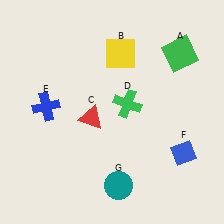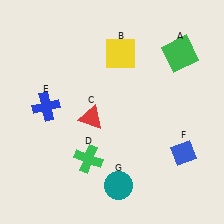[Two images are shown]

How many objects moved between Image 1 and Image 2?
1 object moved between the two images.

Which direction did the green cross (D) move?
The green cross (D) moved down.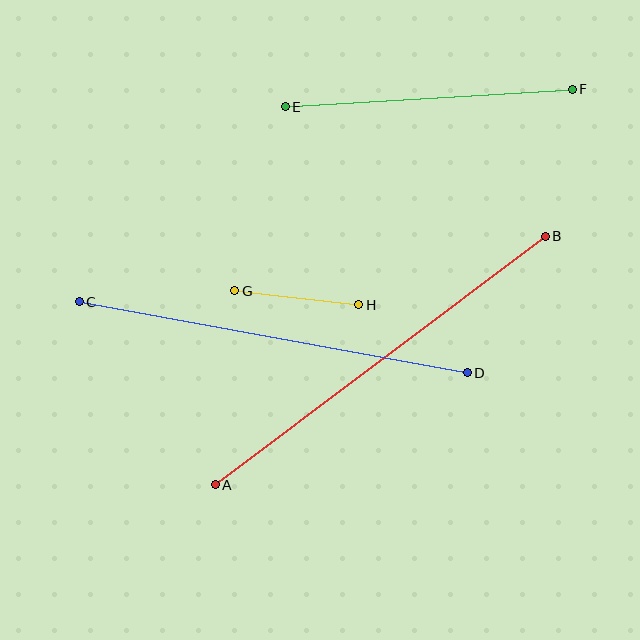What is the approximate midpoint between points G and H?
The midpoint is at approximately (297, 298) pixels.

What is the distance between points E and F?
The distance is approximately 288 pixels.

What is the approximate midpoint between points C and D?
The midpoint is at approximately (273, 337) pixels.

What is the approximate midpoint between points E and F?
The midpoint is at approximately (429, 98) pixels.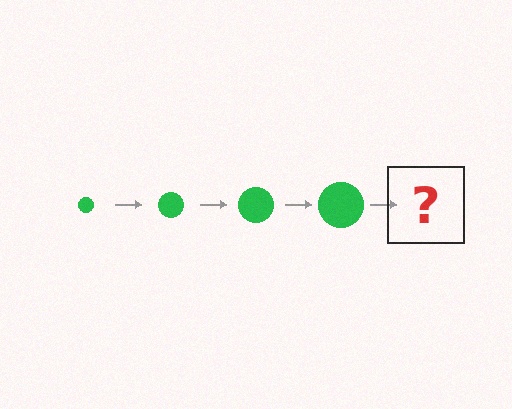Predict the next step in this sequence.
The next step is a green circle, larger than the previous one.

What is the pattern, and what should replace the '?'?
The pattern is that the circle gets progressively larger each step. The '?' should be a green circle, larger than the previous one.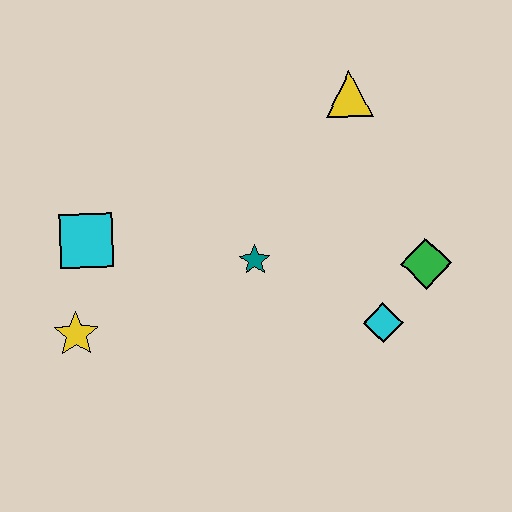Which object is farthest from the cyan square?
The green diamond is farthest from the cyan square.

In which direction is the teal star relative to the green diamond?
The teal star is to the left of the green diamond.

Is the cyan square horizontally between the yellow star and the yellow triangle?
Yes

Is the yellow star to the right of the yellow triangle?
No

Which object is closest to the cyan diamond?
The green diamond is closest to the cyan diamond.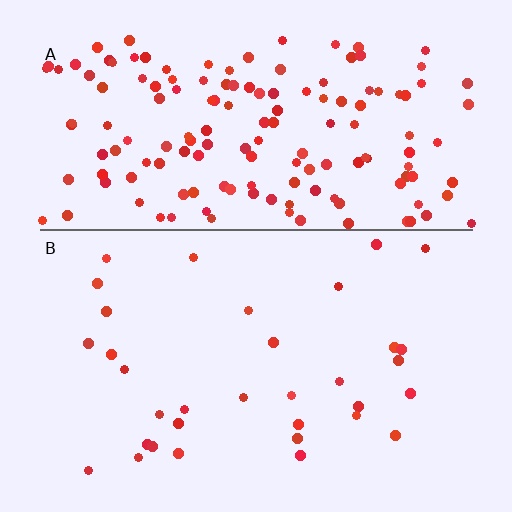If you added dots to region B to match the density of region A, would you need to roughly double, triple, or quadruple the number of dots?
Approximately quadruple.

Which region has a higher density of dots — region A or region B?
A (the top).